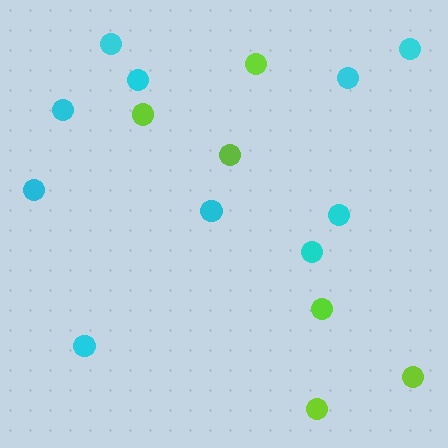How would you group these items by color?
There are 2 groups: one group of cyan circles (10) and one group of lime circles (6).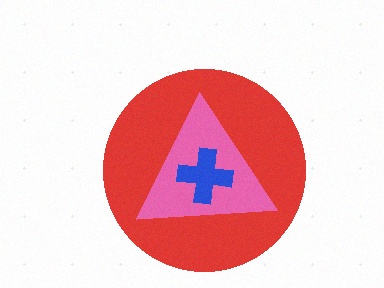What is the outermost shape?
The red circle.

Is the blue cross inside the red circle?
Yes.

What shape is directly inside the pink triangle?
The blue cross.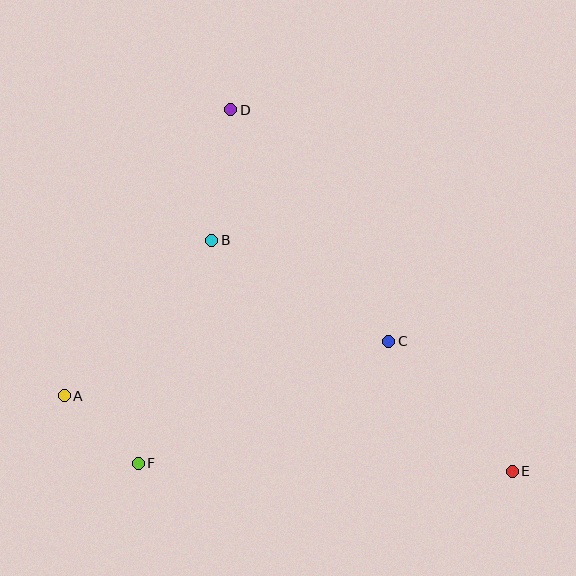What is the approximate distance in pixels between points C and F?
The distance between C and F is approximately 279 pixels.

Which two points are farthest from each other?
Points D and E are farthest from each other.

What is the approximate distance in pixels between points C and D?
The distance between C and D is approximately 280 pixels.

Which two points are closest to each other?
Points A and F are closest to each other.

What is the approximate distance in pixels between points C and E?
The distance between C and E is approximately 179 pixels.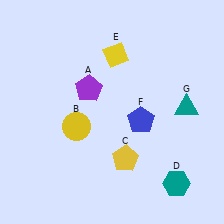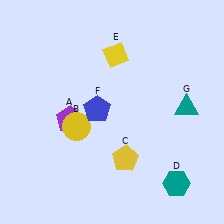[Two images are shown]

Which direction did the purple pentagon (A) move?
The purple pentagon (A) moved down.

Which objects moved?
The objects that moved are: the purple pentagon (A), the blue pentagon (F).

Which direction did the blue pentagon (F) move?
The blue pentagon (F) moved left.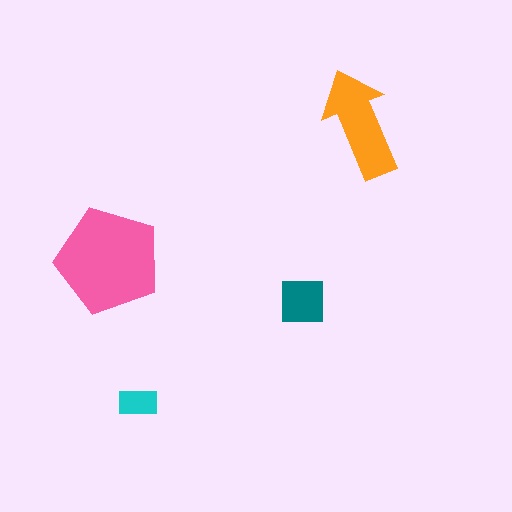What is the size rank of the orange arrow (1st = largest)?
2nd.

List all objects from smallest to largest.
The cyan rectangle, the teal square, the orange arrow, the pink pentagon.